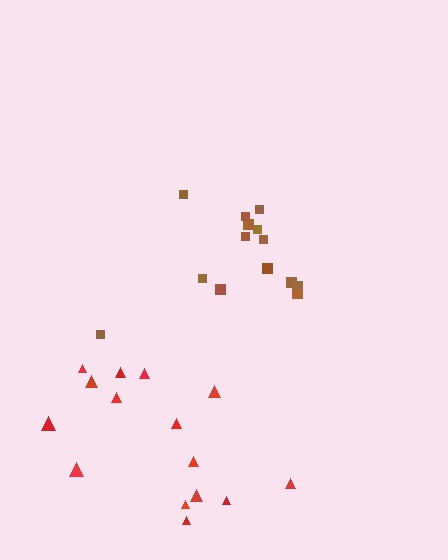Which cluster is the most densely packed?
Brown.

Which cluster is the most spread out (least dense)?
Red.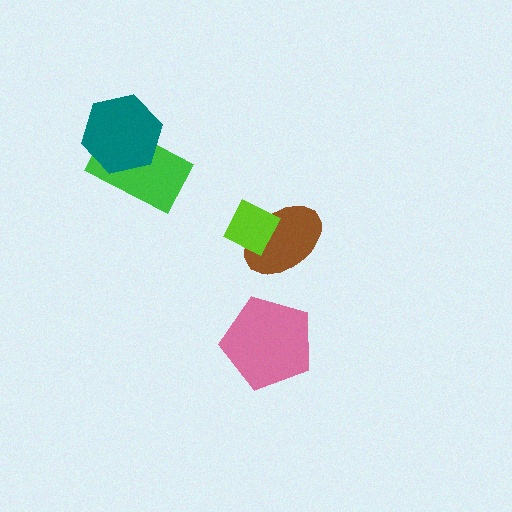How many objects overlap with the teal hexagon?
1 object overlaps with the teal hexagon.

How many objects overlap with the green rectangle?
1 object overlaps with the green rectangle.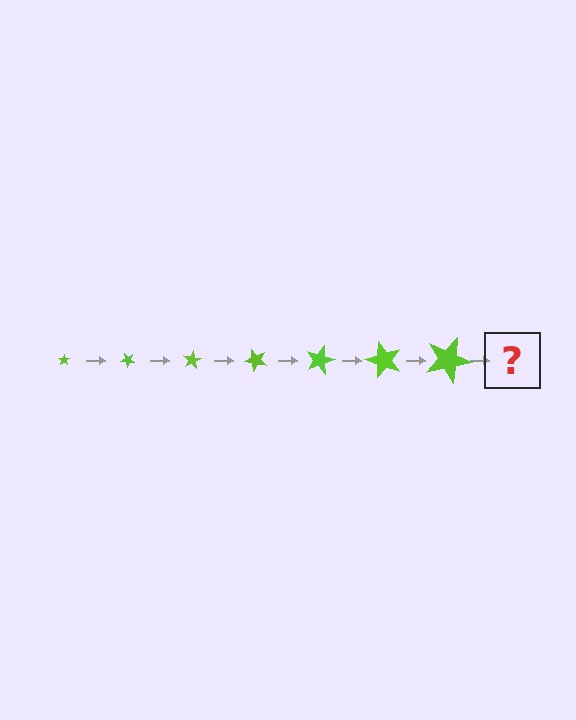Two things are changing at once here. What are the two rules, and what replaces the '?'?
The two rules are that the star grows larger each step and it rotates 40 degrees each step. The '?' should be a star, larger than the previous one and rotated 280 degrees from the start.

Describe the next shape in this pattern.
It should be a star, larger than the previous one and rotated 280 degrees from the start.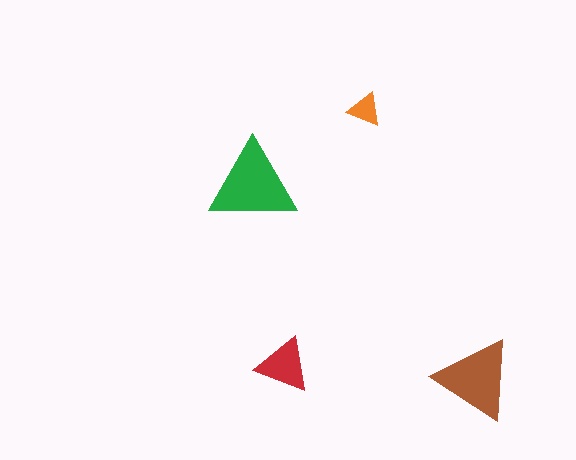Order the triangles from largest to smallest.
the green one, the brown one, the red one, the orange one.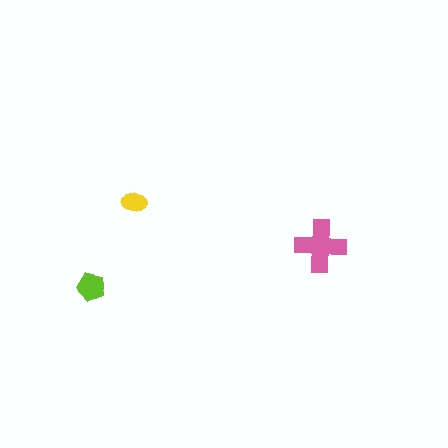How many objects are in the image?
There are 3 objects in the image.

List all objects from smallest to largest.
The yellow ellipse, the lime pentagon, the pink cross.